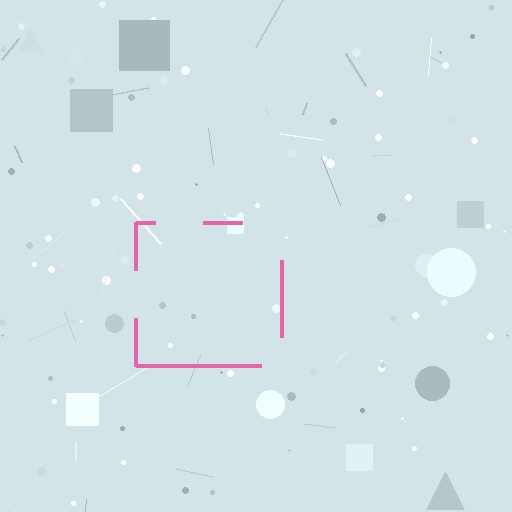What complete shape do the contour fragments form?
The contour fragments form a square.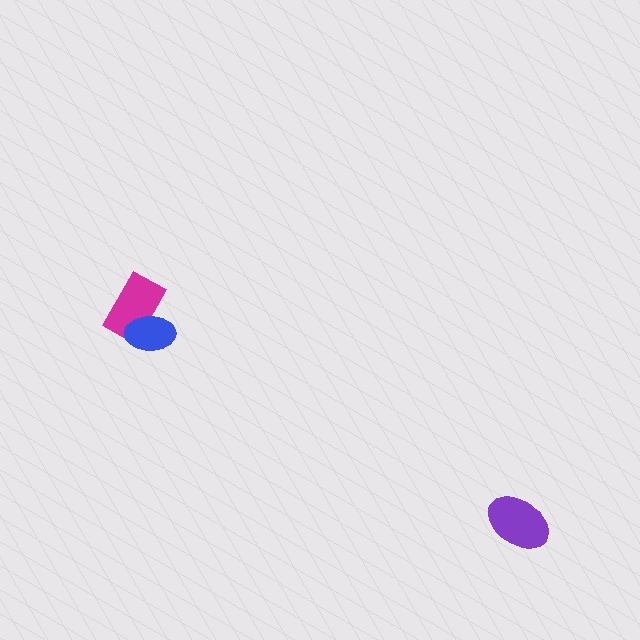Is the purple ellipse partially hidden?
No, no other shape covers it.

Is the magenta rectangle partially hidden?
Yes, it is partially covered by another shape.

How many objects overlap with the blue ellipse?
1 object overlaps with the blue ellipse.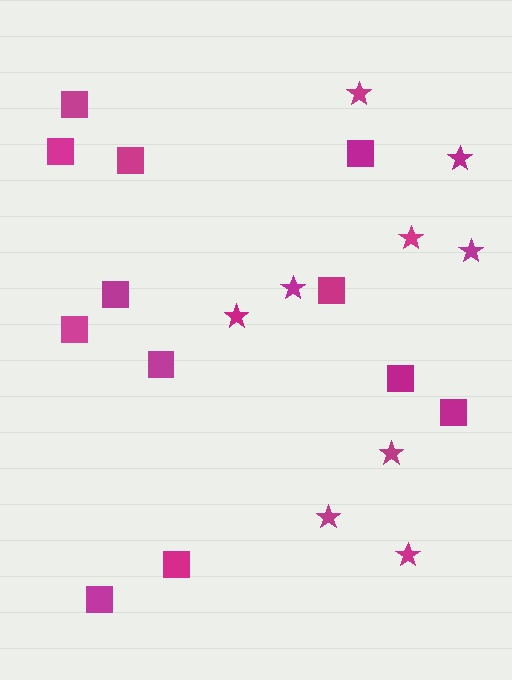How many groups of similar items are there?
There are 2 groups: one group of stars (9) and one group of squares (12).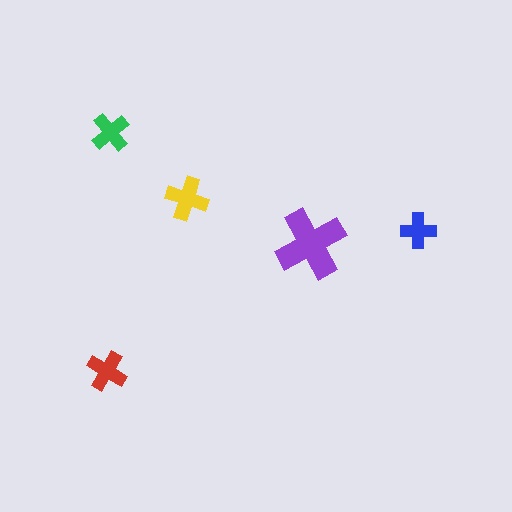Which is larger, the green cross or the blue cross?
The green one.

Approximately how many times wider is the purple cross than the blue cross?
About 2 times wider.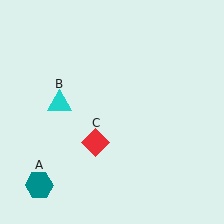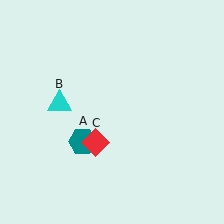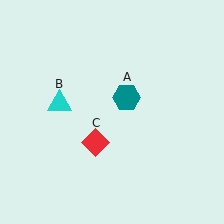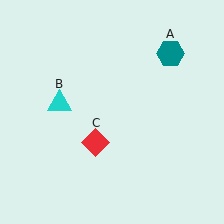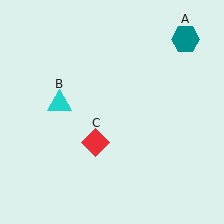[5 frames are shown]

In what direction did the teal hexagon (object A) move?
The teal hexagon (object A) moved up and to the right.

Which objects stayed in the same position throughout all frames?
Cyan triangle (object B) and red diamond (object C) remained stationary.